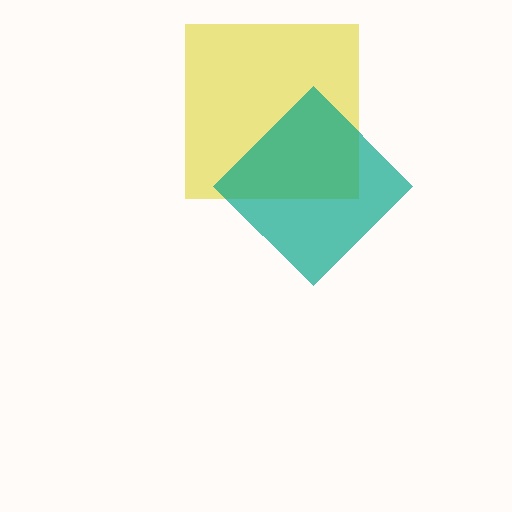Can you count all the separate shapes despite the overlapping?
Yes, there are 2 separate shapes.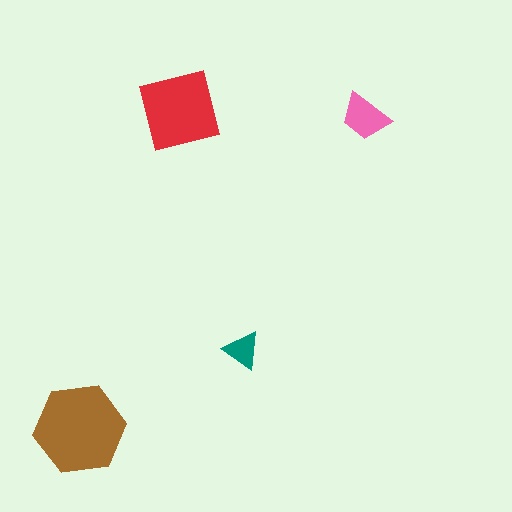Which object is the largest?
The brown hexagon.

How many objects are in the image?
There are 4 objects in the image.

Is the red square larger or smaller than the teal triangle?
Larger.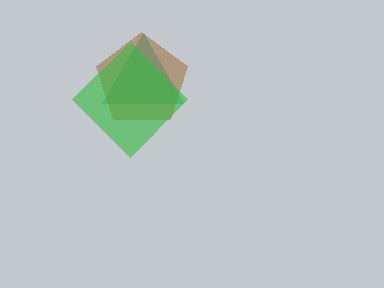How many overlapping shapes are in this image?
There are 3 overlapping shapes in the image.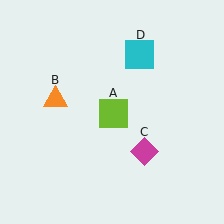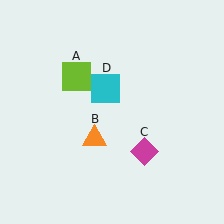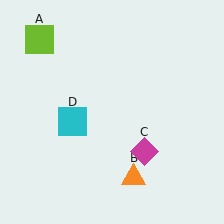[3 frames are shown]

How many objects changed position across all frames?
3 objects changed position: lime square (object A), orange triangle (object B), cyan square (object D).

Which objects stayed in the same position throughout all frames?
Magenta diamond (object C) remained stationary.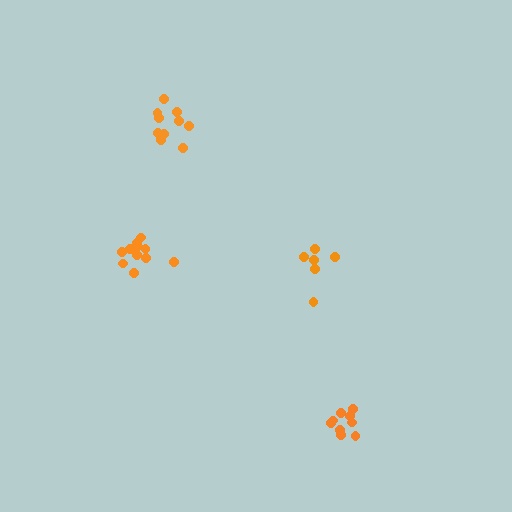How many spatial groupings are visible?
There are 4 spatial groupings.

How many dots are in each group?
Group 1: 9 dots, Group 2: 6 dots, Group 3: 10 dots, Group 4: 11 dots (36 total).